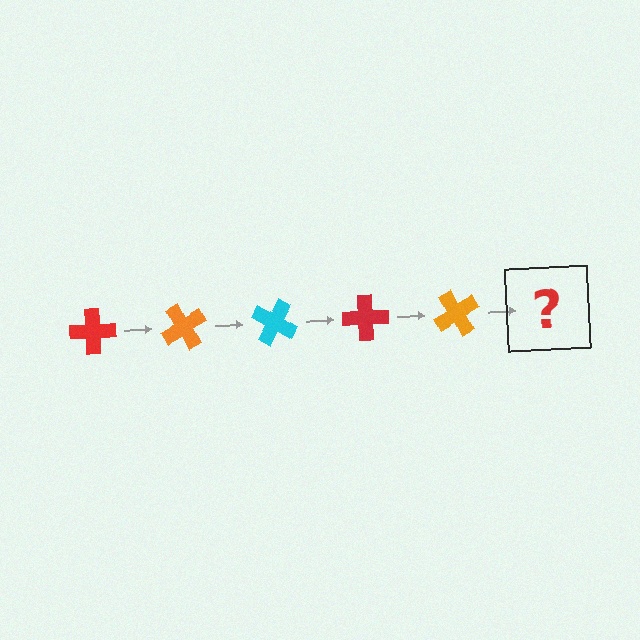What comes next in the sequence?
The next element should be a cyan cross, rotated 300 degrees from the start.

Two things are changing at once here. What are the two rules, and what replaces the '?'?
The two rules are that it rotates 60 degrees each step and the color cycles through red, orange, and cyan. The '?' should be a cyan cross, rotated 300 degrees from the start.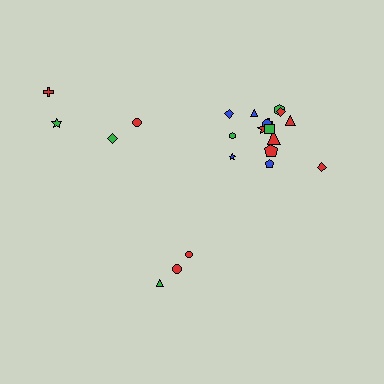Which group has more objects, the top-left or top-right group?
The top-right group.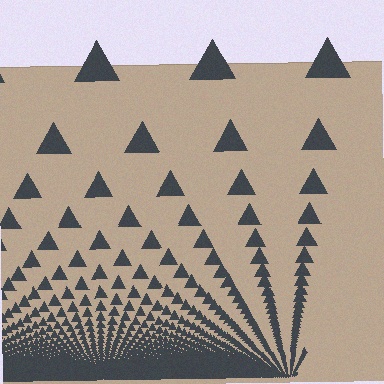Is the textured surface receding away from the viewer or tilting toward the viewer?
The surface appears to tilt toward the viewer. Texture elements get larger and sparser toward the top.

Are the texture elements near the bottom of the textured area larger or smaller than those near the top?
Smaller. The gradient is inverted — elements near the bottom are smaller and denser.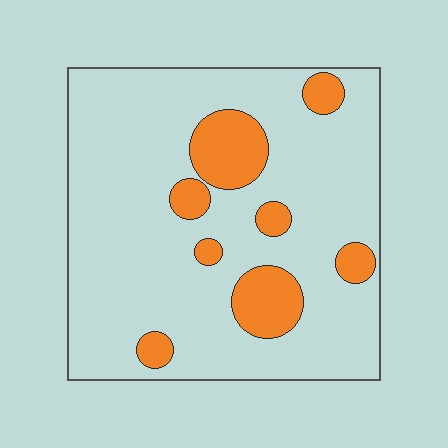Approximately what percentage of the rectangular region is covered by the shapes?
Approximately 15%.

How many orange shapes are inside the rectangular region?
8.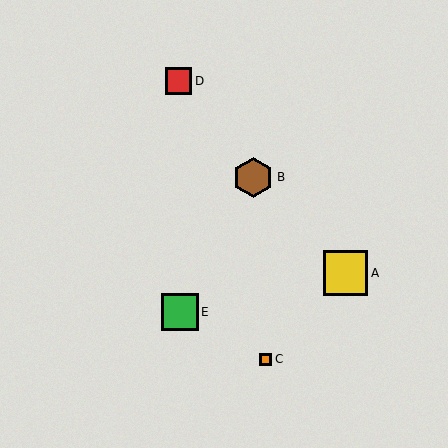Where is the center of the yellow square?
The center of the yellow square is at (345, 273).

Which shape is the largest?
The yellow square (labeled A) is the largest.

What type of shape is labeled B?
Shape B is a brown hexagon.